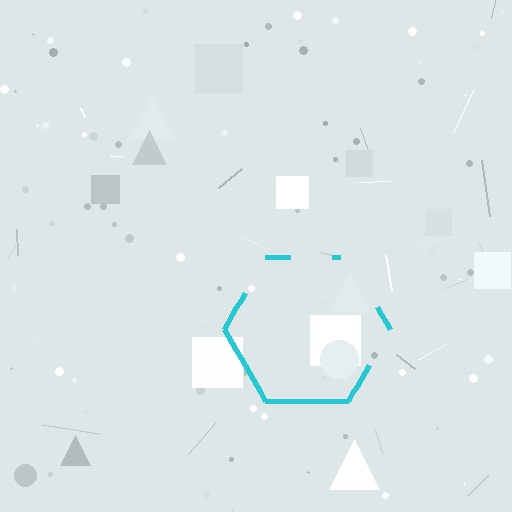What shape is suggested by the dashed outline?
The dashed outline suggests a hexagon.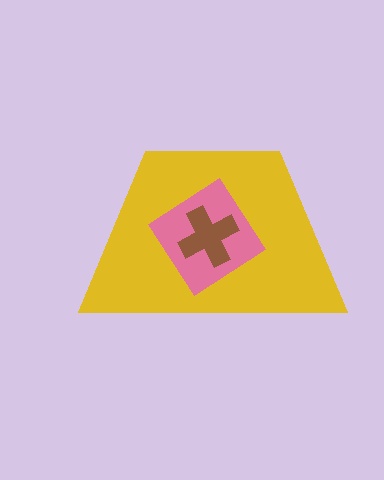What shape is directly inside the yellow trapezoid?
The pink diamond.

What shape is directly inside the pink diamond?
The brown cross.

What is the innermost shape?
The brown cross.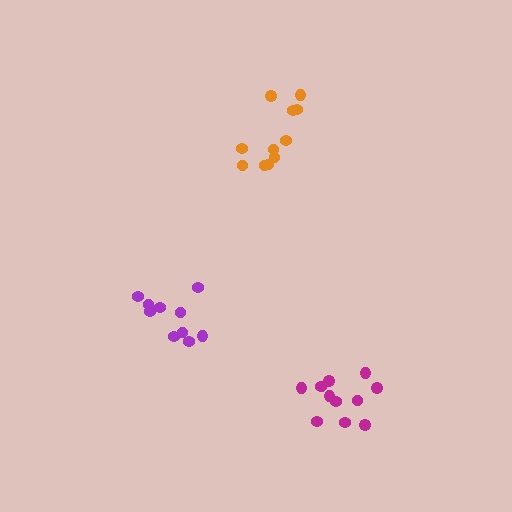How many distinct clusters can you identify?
There are 3 distinct clusters.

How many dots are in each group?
Group 1: 11 dots, Group 2: 10 dots, Group 3: 12 dots (33 total).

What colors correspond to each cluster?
The clusters are colored: orange, purple, magenta.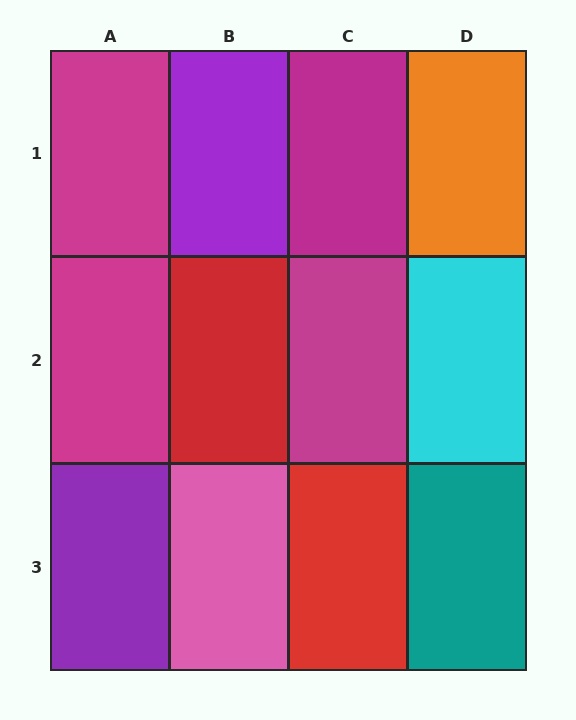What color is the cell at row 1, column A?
Magenta.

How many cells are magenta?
4 cells are magenta.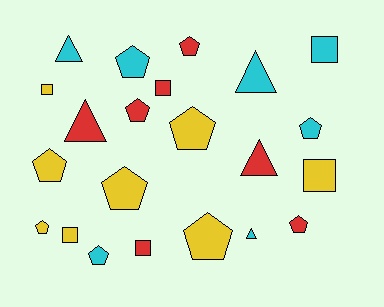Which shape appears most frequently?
Pentagon, with 11 objects.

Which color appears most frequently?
Yellow, with 8 objects.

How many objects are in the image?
There are 22 objects.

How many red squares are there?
There are 2 red squares.